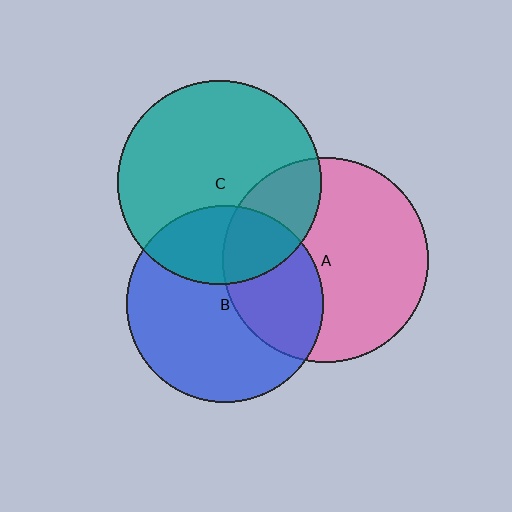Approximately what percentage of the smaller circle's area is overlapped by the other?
Approximately 25%.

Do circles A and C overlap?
Yes.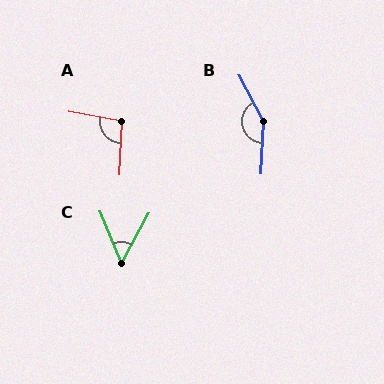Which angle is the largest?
B, at approximately 149 degrees.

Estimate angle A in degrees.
Approximately 98 degrees.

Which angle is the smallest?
C, at approximately 51 degrees.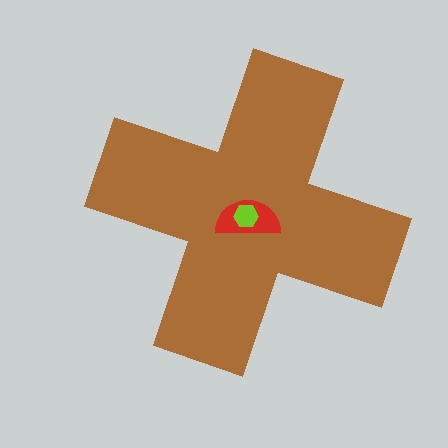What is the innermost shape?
The lime hexagon.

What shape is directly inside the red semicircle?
The lime hexagon.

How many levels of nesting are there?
3.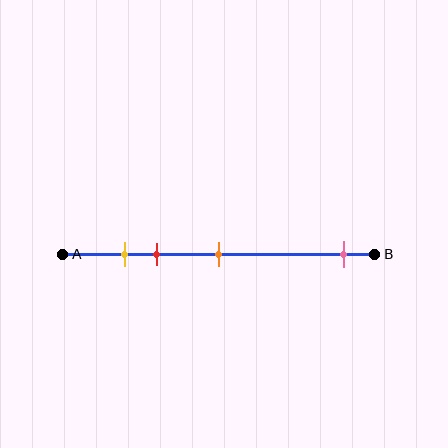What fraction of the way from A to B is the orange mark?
The orange mark is approximately 50% (0.5) of the way from A to B.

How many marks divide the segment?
There are 4 marks dividing the segment.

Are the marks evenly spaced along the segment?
No, the marks are not evenly spaced.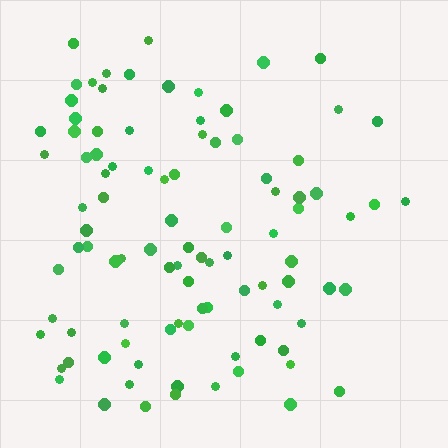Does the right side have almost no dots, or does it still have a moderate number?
Still a moderate number, just noticeably fewer than the left.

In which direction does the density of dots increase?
From right to left, with the left side densest.